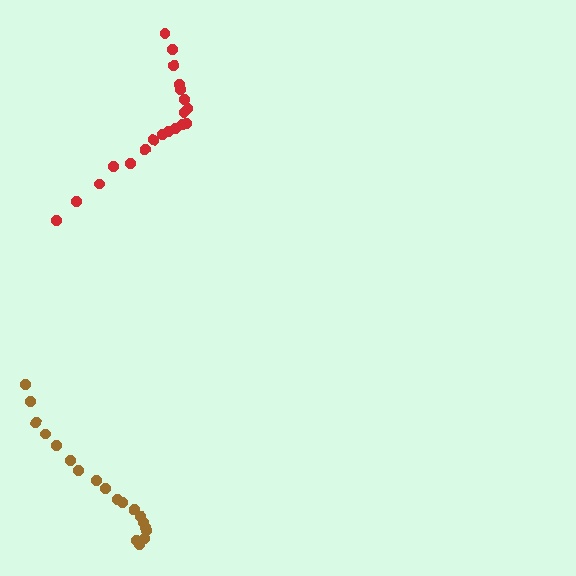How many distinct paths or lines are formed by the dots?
There are 2 distinct paths.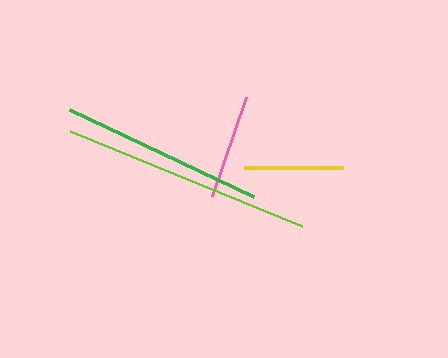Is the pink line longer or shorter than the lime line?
The lime line is longer than the pink line.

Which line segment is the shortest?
The yellow line is the shortest at approximately 99 pixels.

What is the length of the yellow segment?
The yellow segment is approximately 99 pixels long.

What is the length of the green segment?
The green segment is approximately 203 pixels long.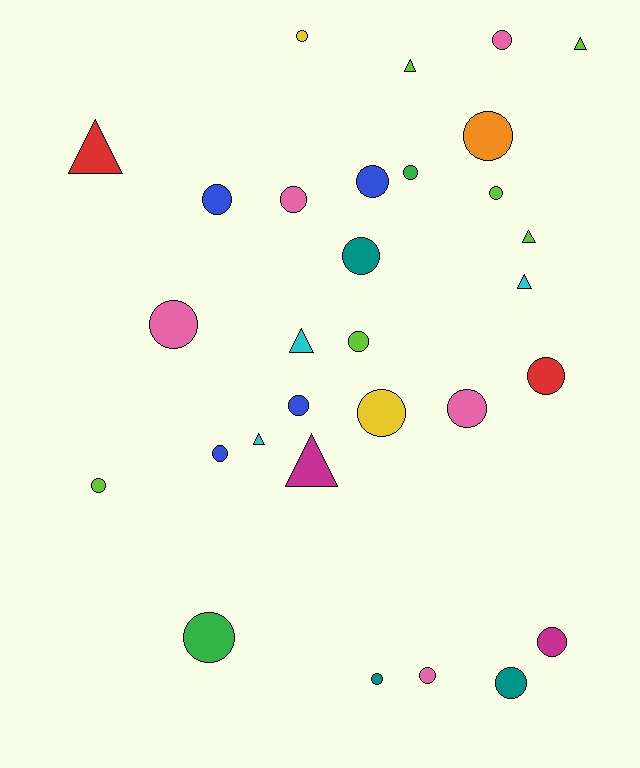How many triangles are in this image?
There are 8 triangles.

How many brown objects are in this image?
There are no brown objects.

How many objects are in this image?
There are 30 objects.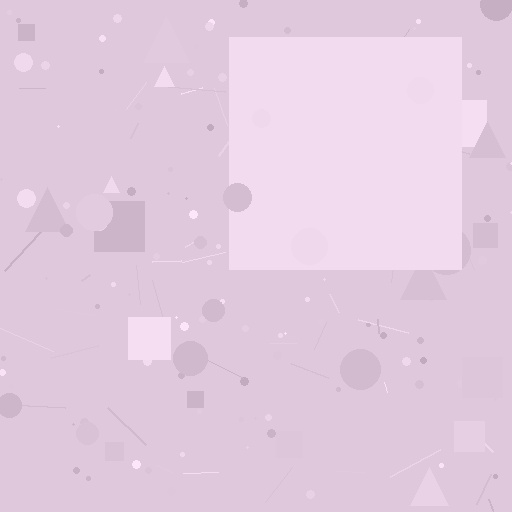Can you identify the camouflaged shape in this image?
The camouflaged shape is a square.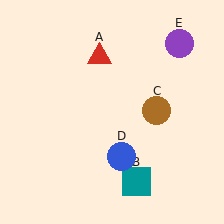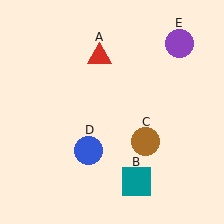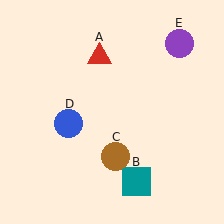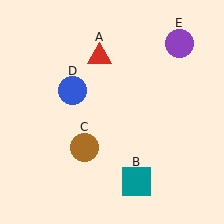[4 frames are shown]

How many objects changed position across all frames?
2 objects changed position: brown circle (object C), blue circle (object D).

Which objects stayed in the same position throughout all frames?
Red triangle (object A) and teal square (object B) and purple circle (object E) remained stationary.